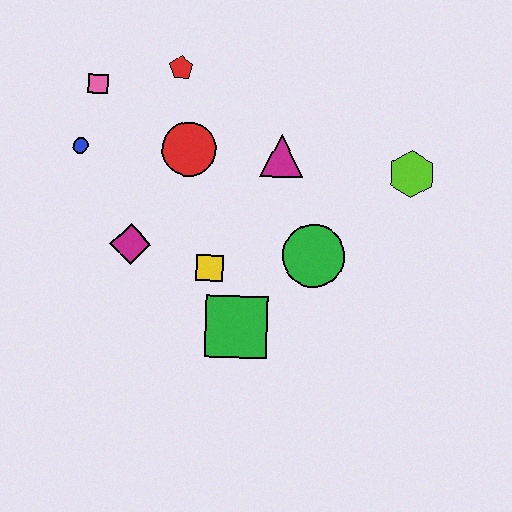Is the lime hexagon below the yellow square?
No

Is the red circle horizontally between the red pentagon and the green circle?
Yes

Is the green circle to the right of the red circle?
Yes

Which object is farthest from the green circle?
The pink square is farthest from the green circle.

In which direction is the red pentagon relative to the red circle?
The red pentagon is above the red circle.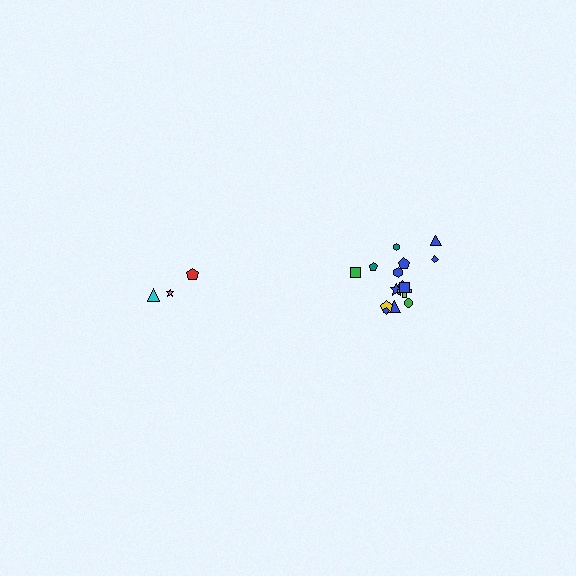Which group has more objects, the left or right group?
The right group.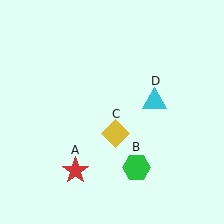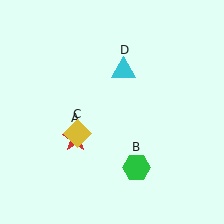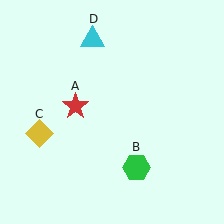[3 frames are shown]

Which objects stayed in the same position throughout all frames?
Green hexagon (object B) remained stationary.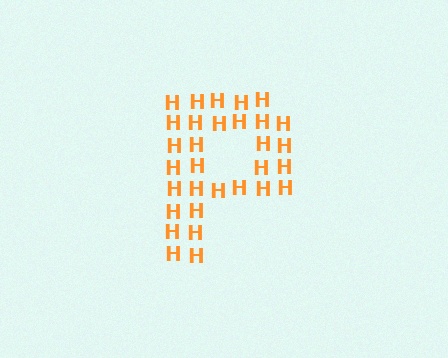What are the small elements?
The small elements are letter H's.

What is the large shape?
The large shape is the letter P.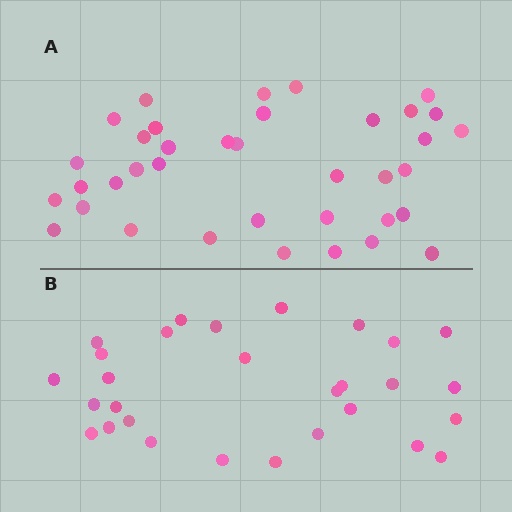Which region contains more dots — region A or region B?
Region A (the top region) has more dots.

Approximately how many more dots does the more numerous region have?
Region A has roughly 8 or so more dots than region B.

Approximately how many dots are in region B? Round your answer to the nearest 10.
About 30 dots. (The exact count is 29, which rounds to 30.)